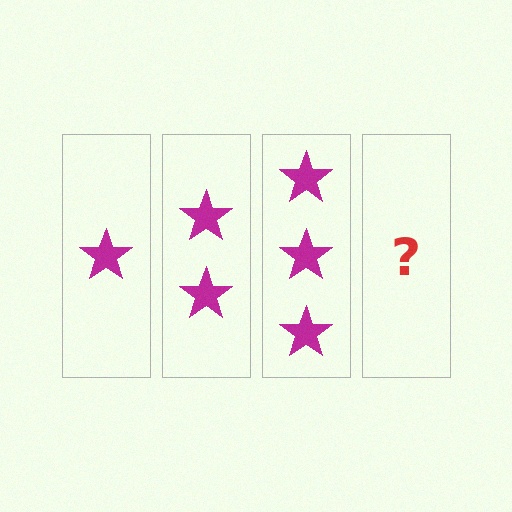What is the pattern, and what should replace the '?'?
The pattern is that each step adds one more star. The '?' should be 4 stars.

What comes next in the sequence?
The next element should be 4 stars.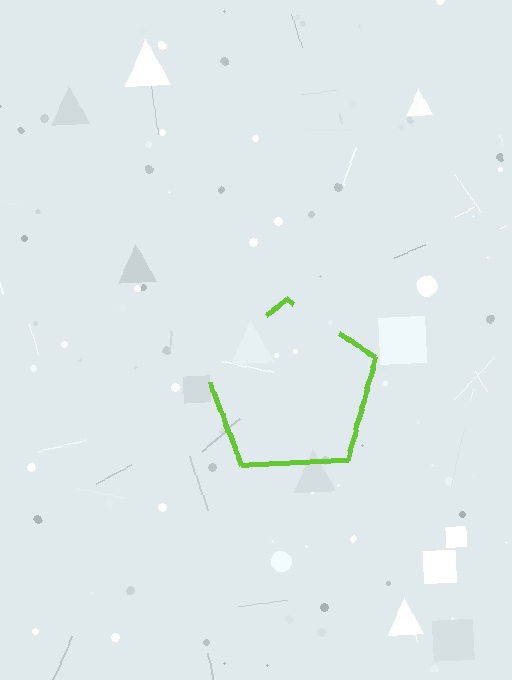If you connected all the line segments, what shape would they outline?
They would outline a pentagon.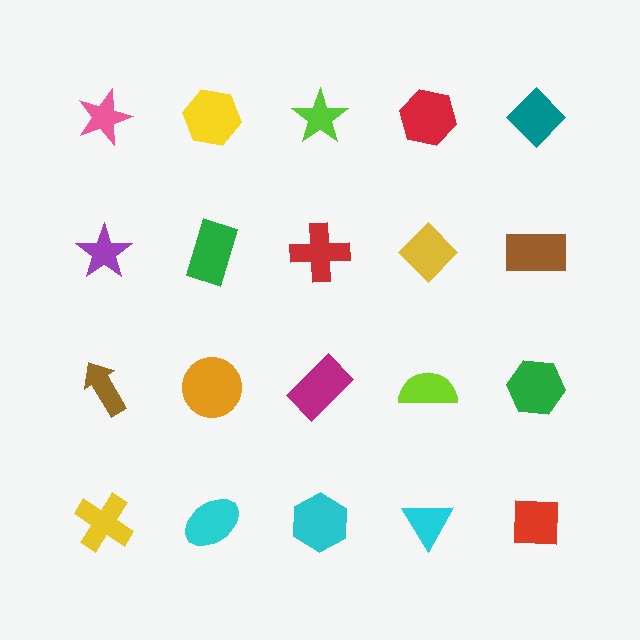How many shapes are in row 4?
5 shapes.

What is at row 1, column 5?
A teal diamond.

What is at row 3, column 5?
A green hexagon.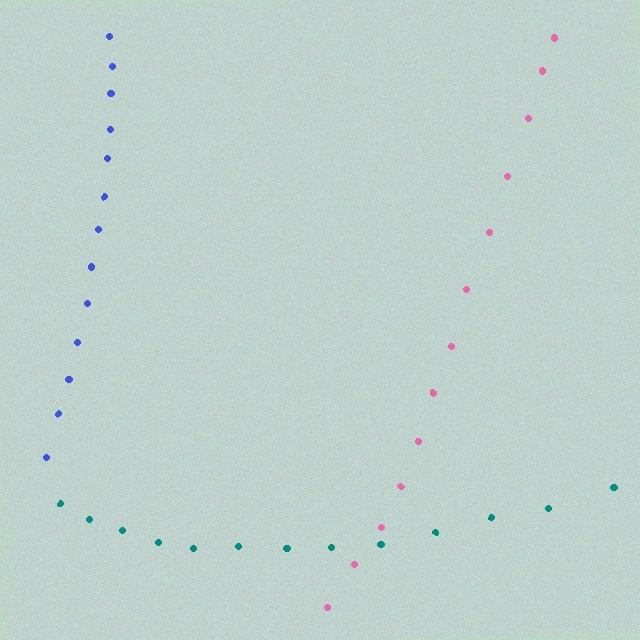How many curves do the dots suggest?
There are 3 distinct paths.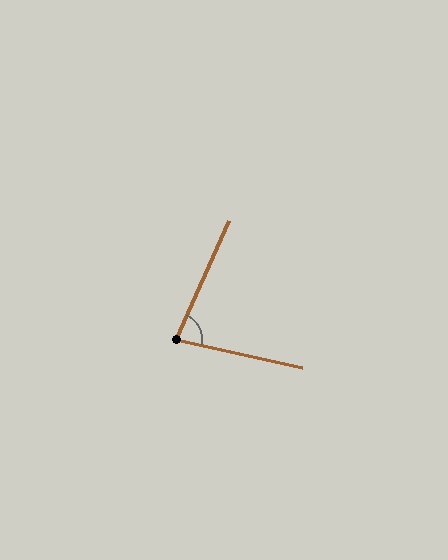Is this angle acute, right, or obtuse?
It is acute.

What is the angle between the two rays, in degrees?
Approximately 78 degrees.